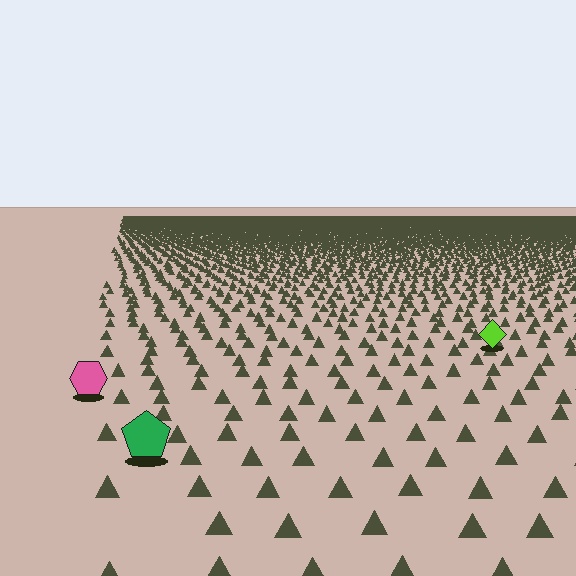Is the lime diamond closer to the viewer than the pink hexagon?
No. The pink hexagon is closer — you can tell from the texture gradient: the ground texture is coarser near it.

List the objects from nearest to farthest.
From nearest to farthest: the green pentagon, the pink hexagon, the lime diamond.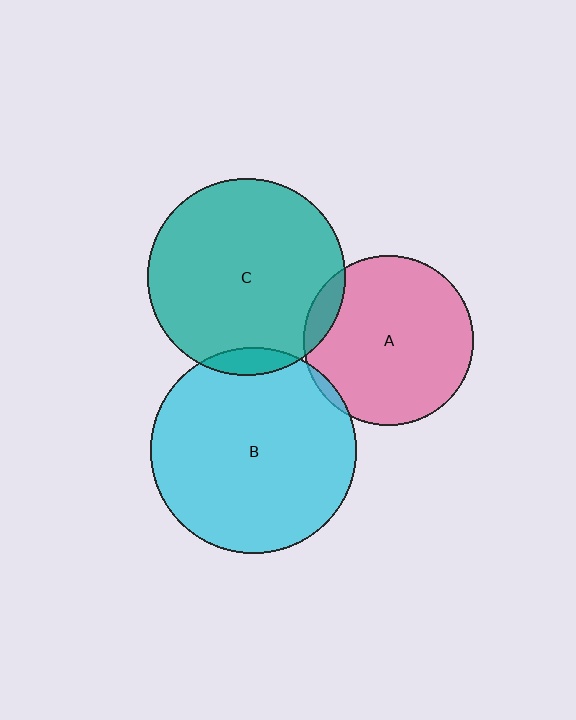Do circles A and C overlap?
Yes.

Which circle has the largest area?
Circle B (cyan).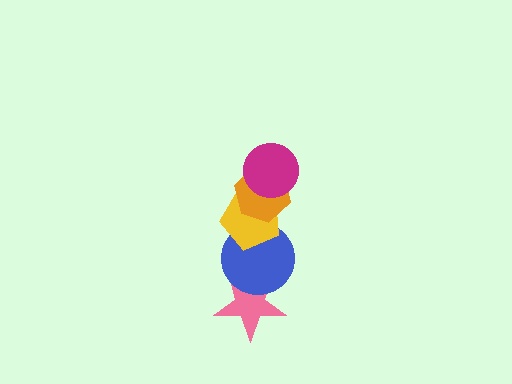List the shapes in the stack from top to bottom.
From top to bottom: the magenta circle, the orange hexagon, the yellow pentagon, the blue circle, the pink star.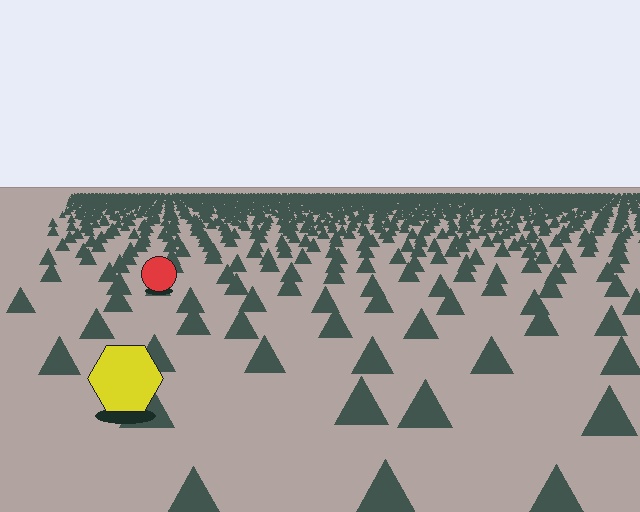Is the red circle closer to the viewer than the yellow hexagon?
No. The yellow hexagon is closer — you can tell from the texture gradient: the ground texture is coarser near it.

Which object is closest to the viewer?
The yellow hexagon is closest. The texture marks near it are larger and more spread out.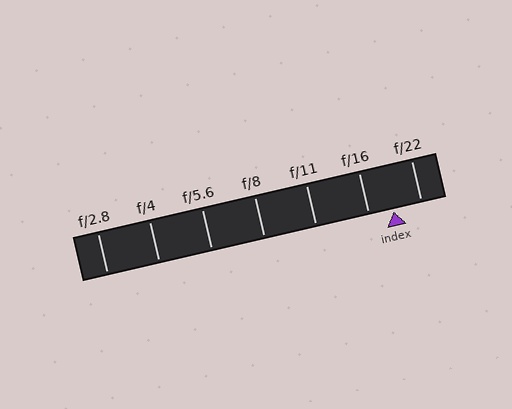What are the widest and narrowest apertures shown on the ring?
The widest aperture shown is f/2.8 and the narrowest is f/22.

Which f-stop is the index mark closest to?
The index mark is closest to f/16.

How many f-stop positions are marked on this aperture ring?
There are 7 f-stop positions marked.